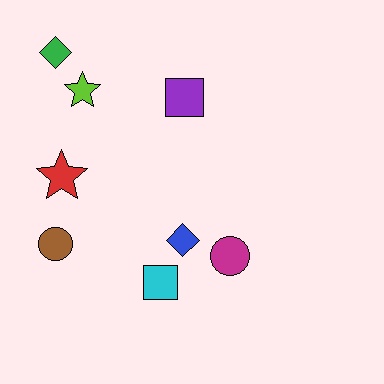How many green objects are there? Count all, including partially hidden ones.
There is 1 green object.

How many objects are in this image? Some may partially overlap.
There are 8 objects.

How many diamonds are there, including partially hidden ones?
There are 2 diamonds.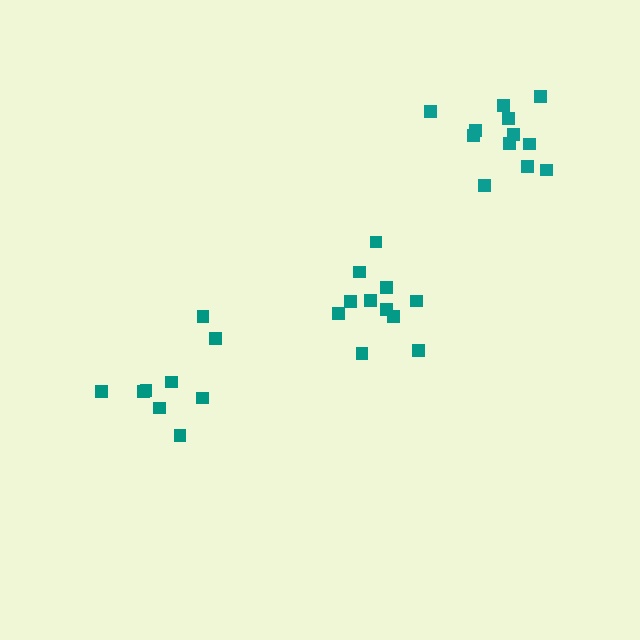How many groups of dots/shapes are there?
There are 3 groups.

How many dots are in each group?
Group 1: 9 dots, Group 2: 12 dots, Group 3: 11 dots (32 total).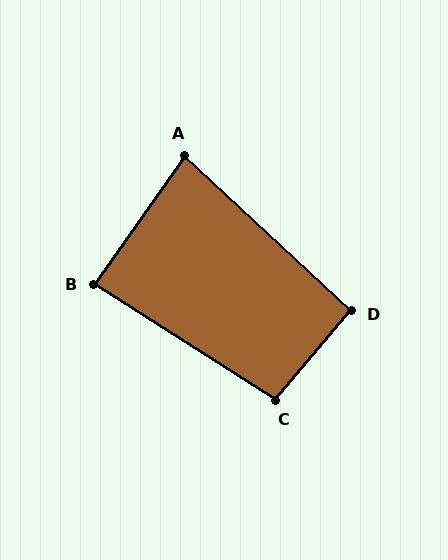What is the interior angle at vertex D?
Approximately 93 degrees (approximately right).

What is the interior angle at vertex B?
Approximately 87 degrees (approximately right).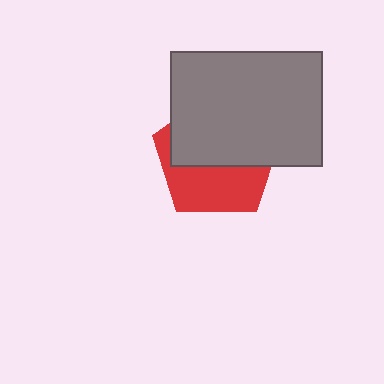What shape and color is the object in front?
The object in front is a gray rectangle.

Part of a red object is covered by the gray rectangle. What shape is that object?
It is a pentagon.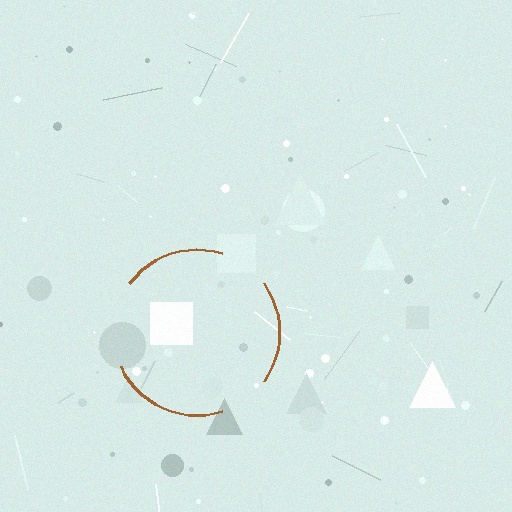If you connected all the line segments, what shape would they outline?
They would outline a circle.